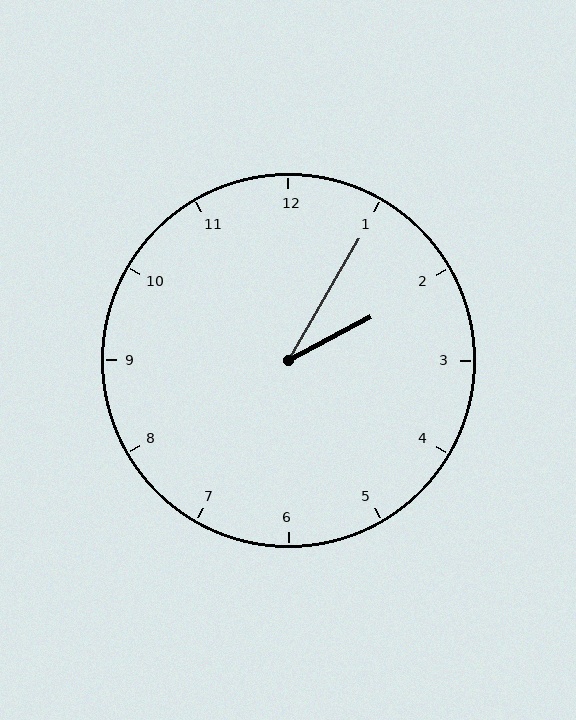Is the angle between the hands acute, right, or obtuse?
It is acute.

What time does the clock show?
2:05.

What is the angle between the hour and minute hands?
Approximately 32 degrees.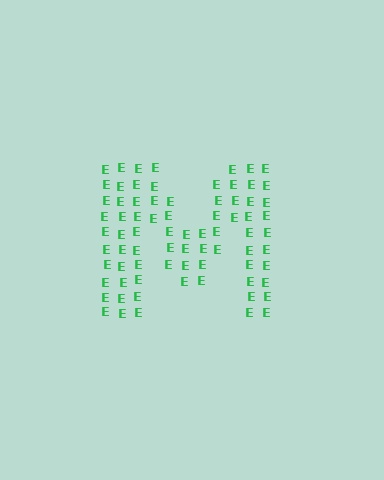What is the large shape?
The large shape is the letter M.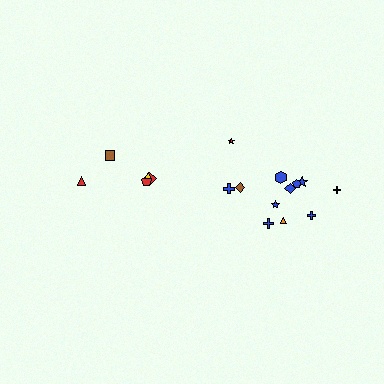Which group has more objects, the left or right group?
The right group.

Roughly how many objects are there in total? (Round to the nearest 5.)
Roughly 15 objects in total.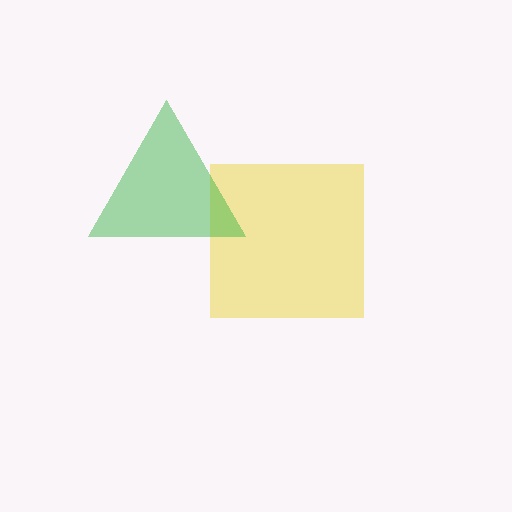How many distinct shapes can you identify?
There are 2 distinct shapes: a yellow square, a green triangle.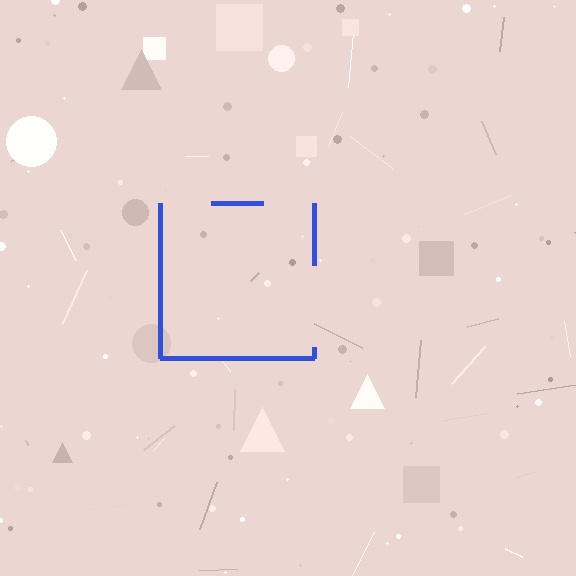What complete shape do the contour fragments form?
The contour fragments form a square.